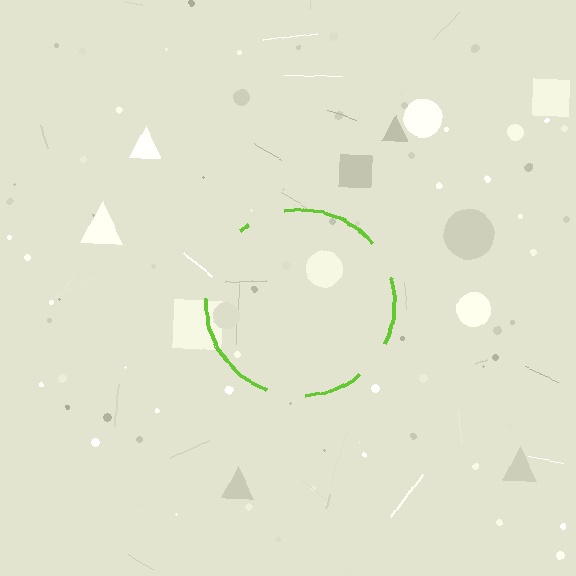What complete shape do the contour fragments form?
The contour fragments form a circle.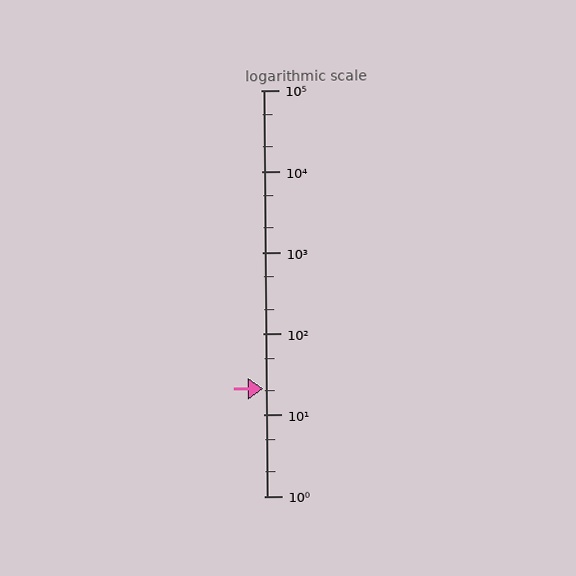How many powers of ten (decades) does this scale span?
The scale spans 5 decades, from 1 to 100000.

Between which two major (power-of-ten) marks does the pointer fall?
The pointer is between 10 and 100.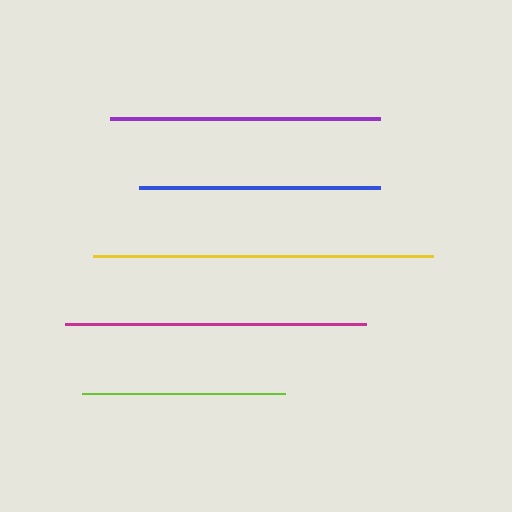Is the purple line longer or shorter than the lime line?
The purple line is longer than the lime line.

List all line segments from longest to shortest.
From longest to shortest: yellow, magenta, purple, blue, lime.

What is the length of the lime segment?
The lime segment is approximately 203 pixels long.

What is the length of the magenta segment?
The magenta segment is approximately 300 pixels long.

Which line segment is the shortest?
The lime line is the shortest at approximately 203 pixels.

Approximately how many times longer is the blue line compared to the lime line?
The blue line is approximately 1.2 times the length of the lime line.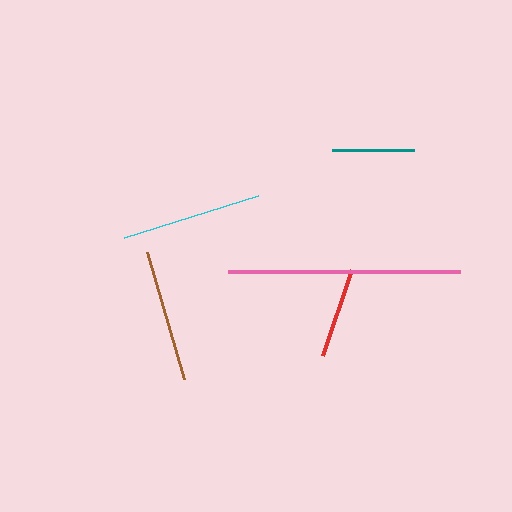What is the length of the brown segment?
The brown segment is approximately 132 pixels long.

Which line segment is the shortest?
The teal line is the shortest at approximately 82 pixels.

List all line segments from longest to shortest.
From longest to shortest: pink, cyan, brown, red, teal.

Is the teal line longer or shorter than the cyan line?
The cyan line is longer than the teal line.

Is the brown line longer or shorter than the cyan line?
The cyan line is longer than the brown line.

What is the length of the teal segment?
The teal segment is approximately 82 pixels long.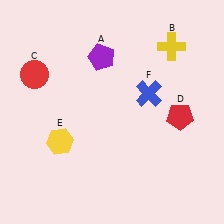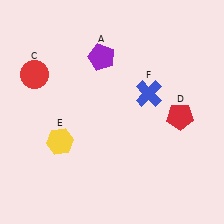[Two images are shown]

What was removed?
The yellow cross (B) was removed in Image 2.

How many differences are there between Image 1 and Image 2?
There is 1 difference between the two images.